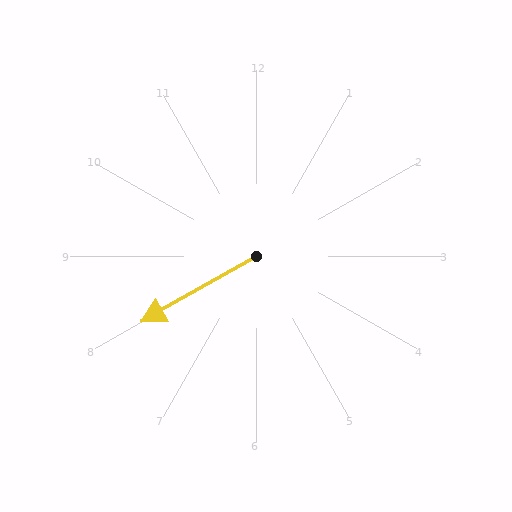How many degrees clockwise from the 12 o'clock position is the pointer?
Approximately 240 degrees.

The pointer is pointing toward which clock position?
Roughly 8 o'clock.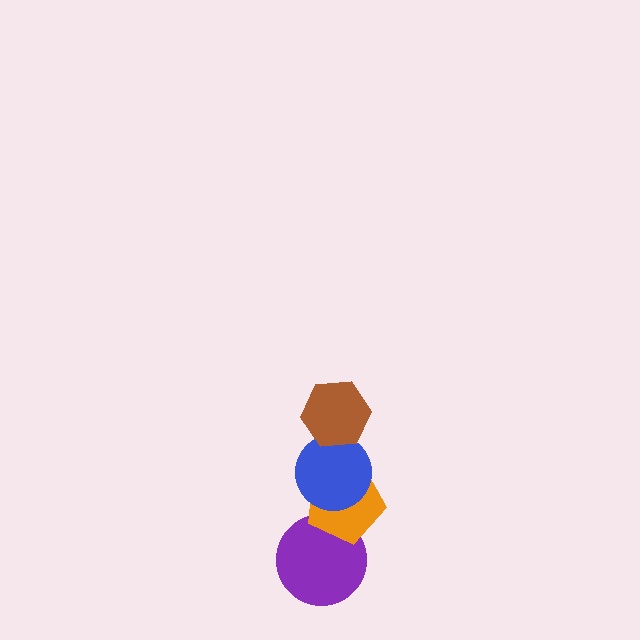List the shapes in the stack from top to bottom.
From top to bottom: the brown hexagon, the blue circle, the orange pentagon, the purple circle.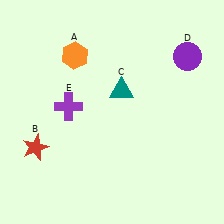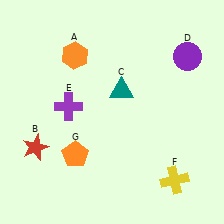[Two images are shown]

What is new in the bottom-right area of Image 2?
A yellow cross (F) was added in the bottom-right area of Image 2.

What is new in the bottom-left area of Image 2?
An orange pentagon (G) was added in the bottom-left area of Image 2.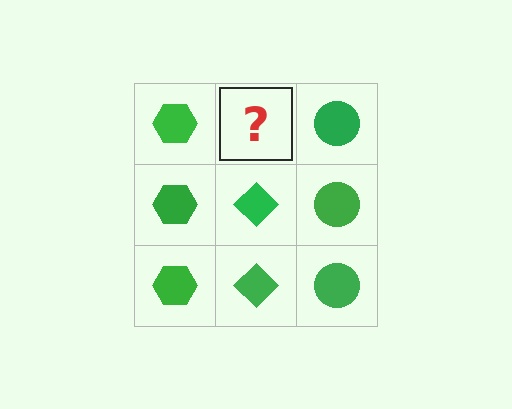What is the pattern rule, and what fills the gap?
The rule is that each column has a consistent shape. The gap should be filled with a green diamond.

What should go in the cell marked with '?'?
The missing cell should contain a green diamond.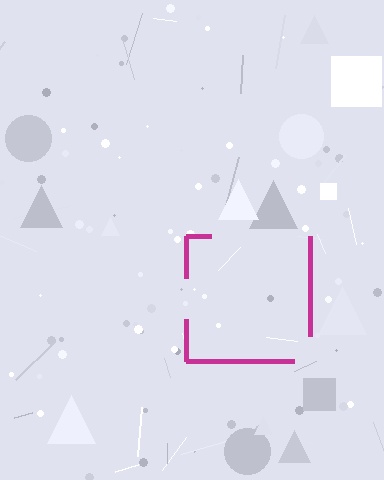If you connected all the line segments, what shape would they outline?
They would outline a square.